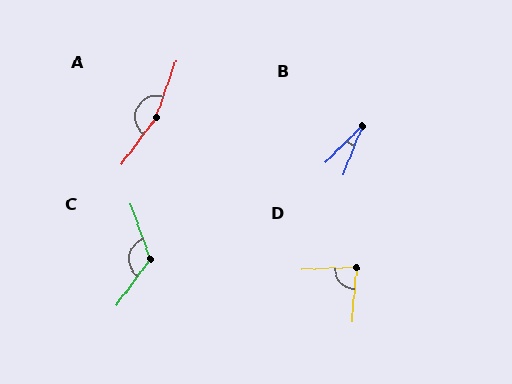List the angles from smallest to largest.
B (24°), D (83°), C (124°), A (163°).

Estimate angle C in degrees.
Approximately 124 degrees.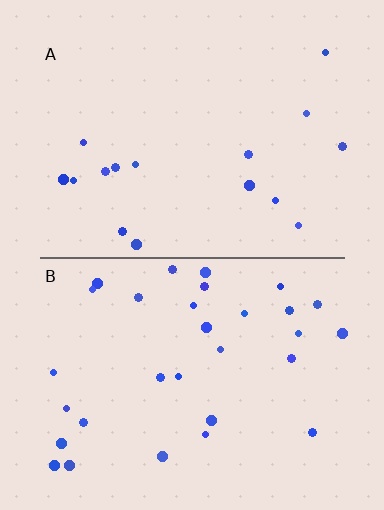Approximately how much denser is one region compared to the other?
Approximately 1.9× — region B over region A.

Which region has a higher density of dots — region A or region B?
B (the bottom).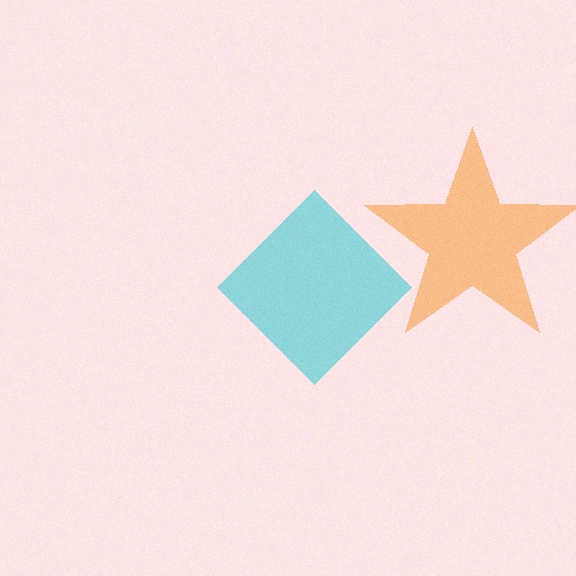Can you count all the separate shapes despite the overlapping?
Yes, there are 2 separate shapes.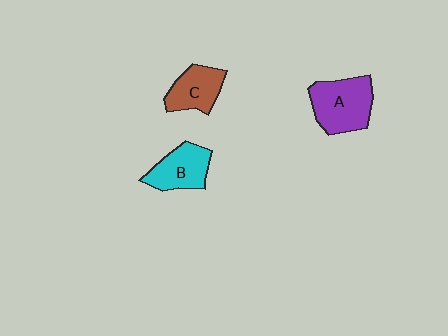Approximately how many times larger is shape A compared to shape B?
Approximately 1.3 times.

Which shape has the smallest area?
Shape C (brown).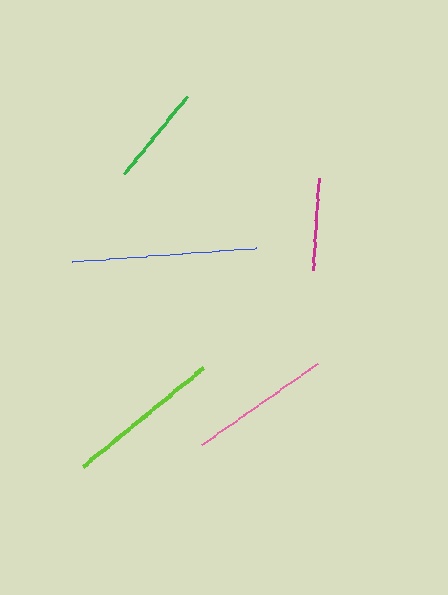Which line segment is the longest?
The blue line is the longest at approximately 184 pixels.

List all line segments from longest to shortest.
From longest to shortest: blue, lime, pink, green, magenta.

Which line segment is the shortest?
The magenta line is the shortest at approximately 92 pixels.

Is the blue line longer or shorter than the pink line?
The blue line is longer than the pink line.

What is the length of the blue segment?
The blue segment is approximately 184 pixels long.